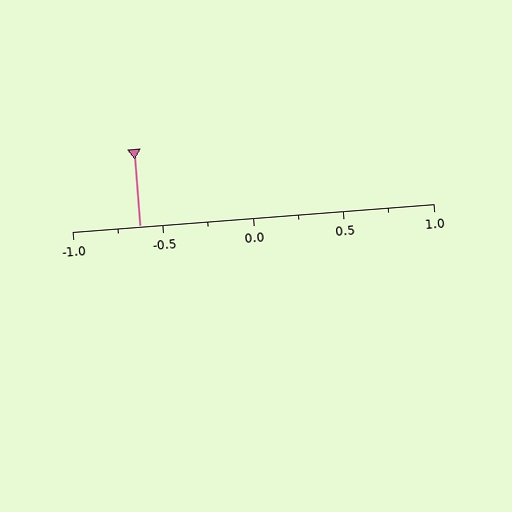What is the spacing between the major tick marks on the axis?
The major ticks are spaced 0.5 apart.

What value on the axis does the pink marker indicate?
The marker indicates approximately -0.62.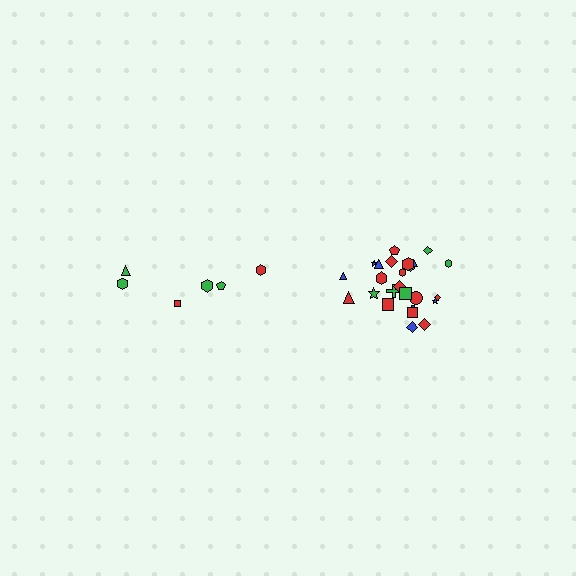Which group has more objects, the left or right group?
The right group.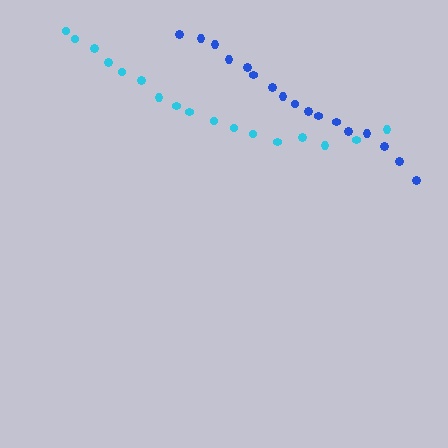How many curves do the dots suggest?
There are 2 distinct paths.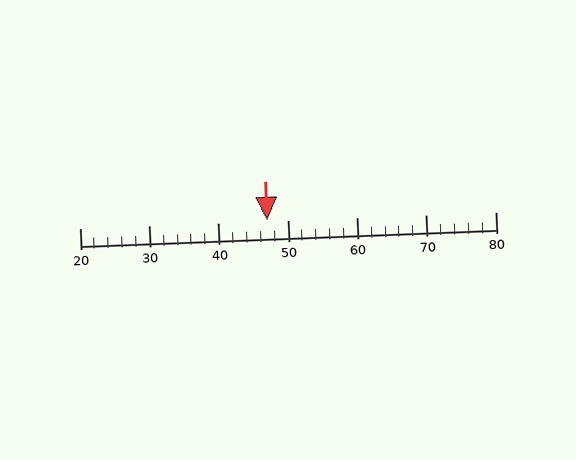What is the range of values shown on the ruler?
The ruler shows values from 20 to 80.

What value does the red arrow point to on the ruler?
The red arrow points to approximately 47.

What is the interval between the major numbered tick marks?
The major tick marks are spaced 10 units apart.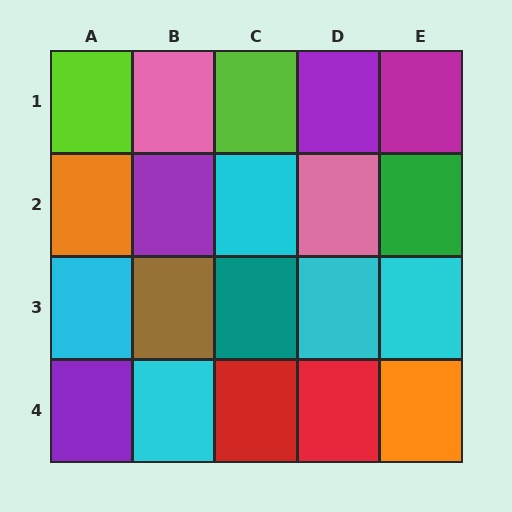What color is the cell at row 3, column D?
Cyan.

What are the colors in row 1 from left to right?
Lime, pink, lime, purple, magenta.